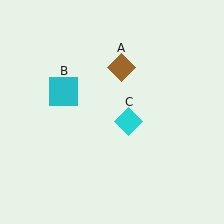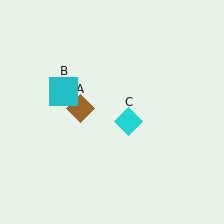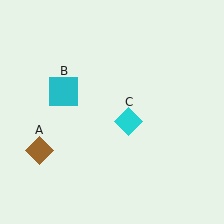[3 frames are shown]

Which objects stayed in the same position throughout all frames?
Cyan square (object B) and cyan diamond (object C) remained stationary.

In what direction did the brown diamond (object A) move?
The brown diamond (object A) moved down and to the left.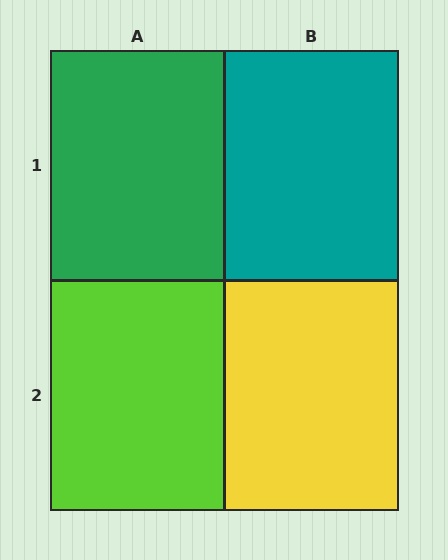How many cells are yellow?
1 cell is yellow.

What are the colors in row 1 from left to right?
Green, teal.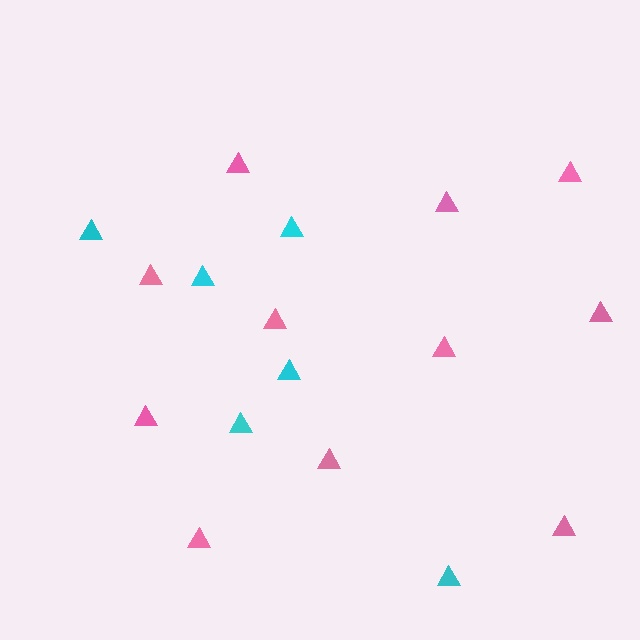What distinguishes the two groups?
There are 2 groups: one group of pink triangles (11) and one group of cyan triangles (6).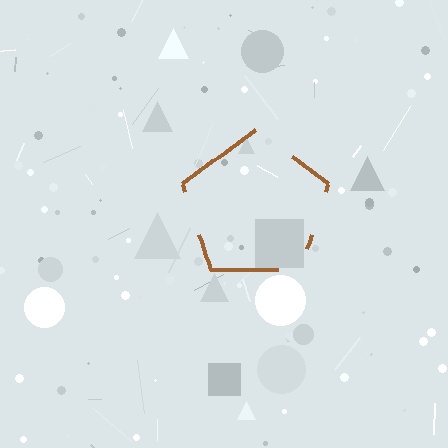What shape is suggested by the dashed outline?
The dashed outline suggests a pentagon.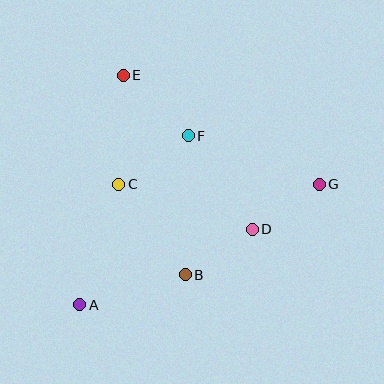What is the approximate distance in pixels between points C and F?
The distance between C and F is approximately 85 pixels.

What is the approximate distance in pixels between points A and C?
The distance between A and C is approximately 127 pixels.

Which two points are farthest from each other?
Points A and G are farthest from each other.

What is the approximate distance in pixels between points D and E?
The distance between D and E is approximately 201 pixels.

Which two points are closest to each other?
Points D and G are closest to each other.